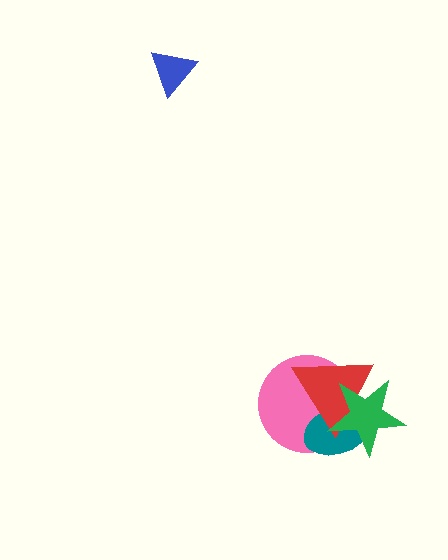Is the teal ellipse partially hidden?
Yes, it is partially covered by another shape.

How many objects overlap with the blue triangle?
0 objects overlap with the blue triangle.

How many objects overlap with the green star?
3 objects overlap with the green star.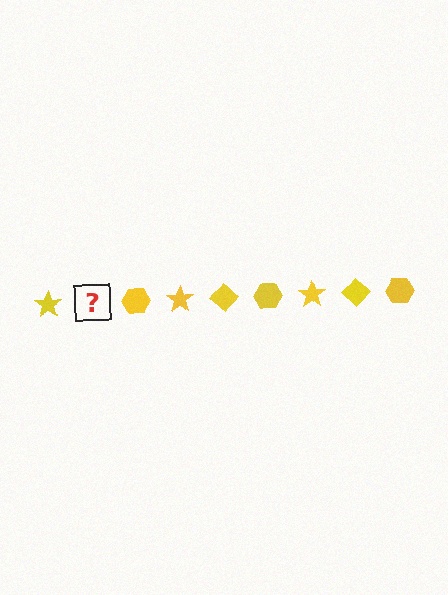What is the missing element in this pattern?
The missing element is a yellow diamond.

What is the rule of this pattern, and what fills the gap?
The rule is that the pattern cycles through star, diamond, hexagon shapes in yellow. The gap should be filled with a yellow diamond.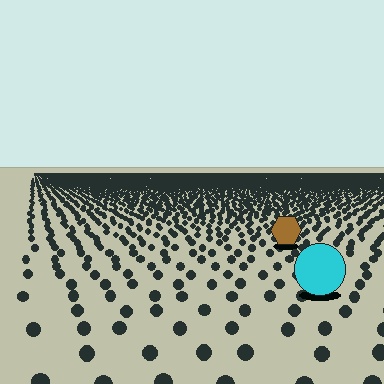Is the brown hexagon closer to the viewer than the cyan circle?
No. The cyan circle is closer — you can tell from the texture gradient: the ground texture is coarser near it.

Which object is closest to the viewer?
The cyan circle is closest. The texture marks near it are larger and more spread out.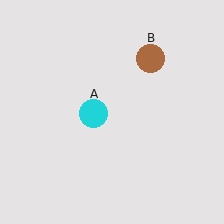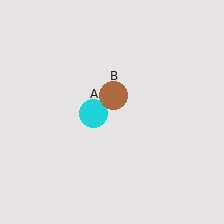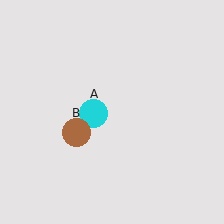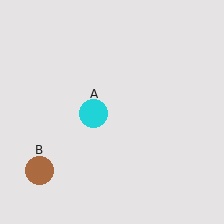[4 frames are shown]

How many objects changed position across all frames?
1 object changed position: brown circle (object B).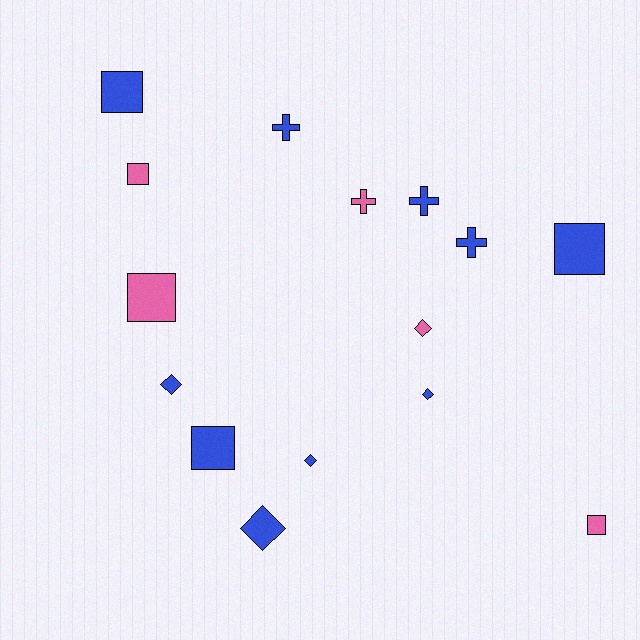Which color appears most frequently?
Blue, with 10 objects.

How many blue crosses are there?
There are 3 blue crosses.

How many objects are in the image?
There are 15 objects.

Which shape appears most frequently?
Square, with 6 objects.